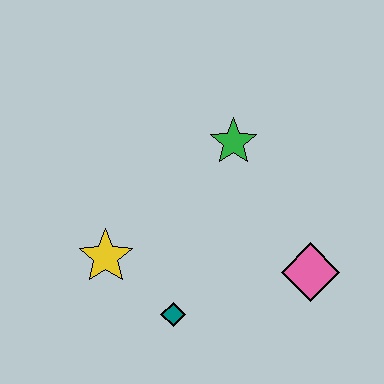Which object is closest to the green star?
The pink diamond is closest to the green star.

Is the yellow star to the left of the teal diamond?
Yes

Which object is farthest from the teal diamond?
The green star is farthest from the teal diamond.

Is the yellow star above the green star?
No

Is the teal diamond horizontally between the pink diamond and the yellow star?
Yes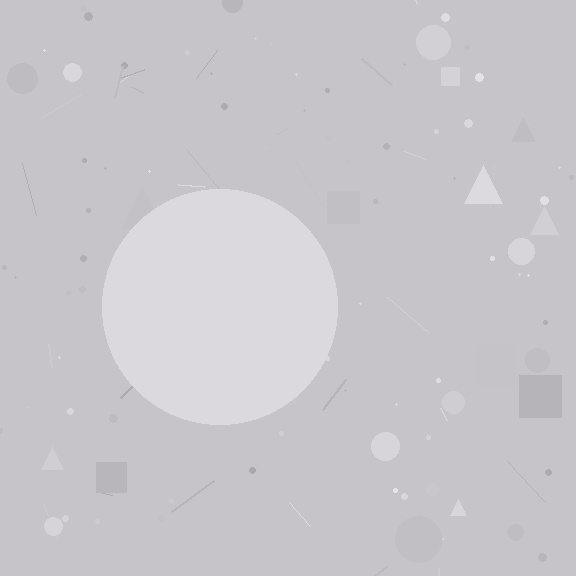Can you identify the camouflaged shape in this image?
The camouflaged shape is a circle.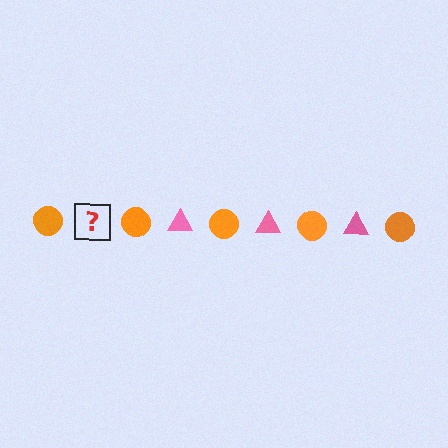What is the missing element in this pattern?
The missing element is a pink triangle.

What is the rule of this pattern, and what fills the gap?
The rule is that the pattern alternates between orange circle and pink triangle. The gap should be filled with a pink triangle.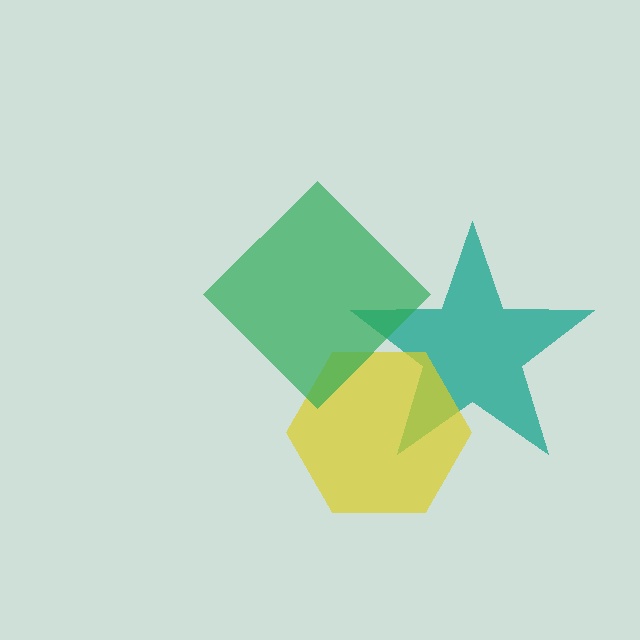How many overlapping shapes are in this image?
There are 3 overlapping shapes in the image.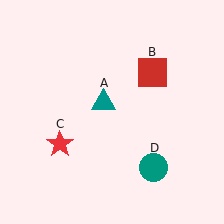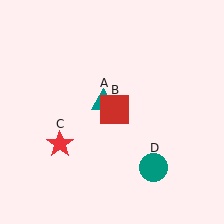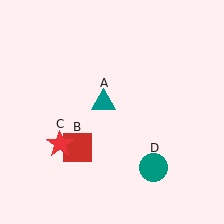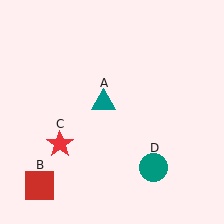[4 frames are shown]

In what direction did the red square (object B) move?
The red square (object B) moved down and to the left.